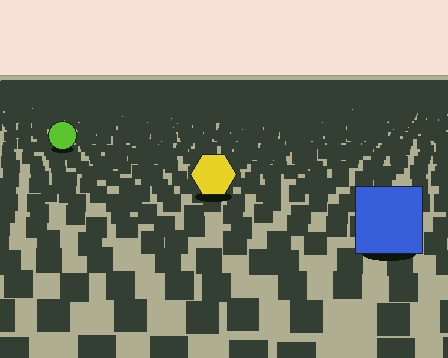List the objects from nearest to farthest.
From nearest to farthest: the blue square, the yellow hexagon, the lime circle.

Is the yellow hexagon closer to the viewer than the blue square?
No. The blue square is closer — you can tell from the texture gradient: the ground texture is coarser near it.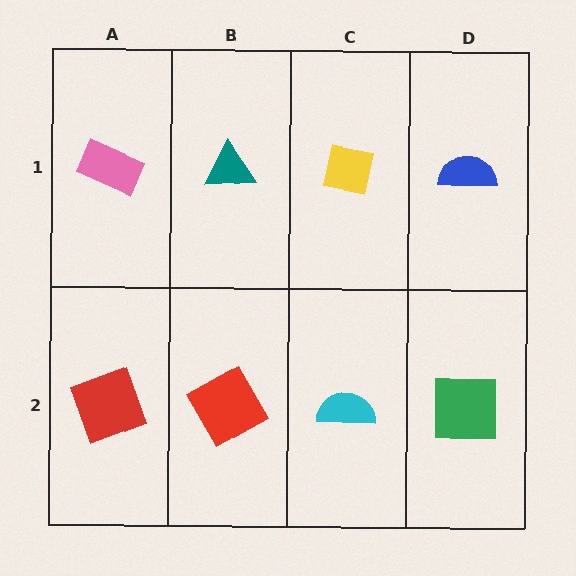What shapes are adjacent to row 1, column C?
A cyan semicircle (row 2, column C), a teal triangle (row 1, column B), a blue semicircle (row 1, column D).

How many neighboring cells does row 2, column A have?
2.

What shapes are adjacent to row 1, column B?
A red square (row 2, column B), a pink rectangle (row 1, column A), a yellow square (row 1, column C).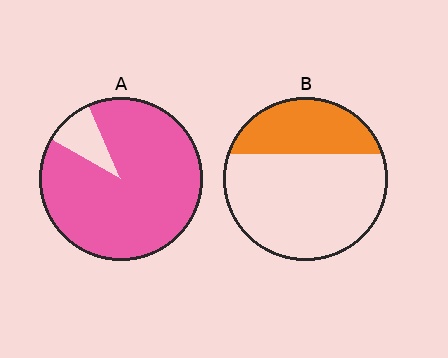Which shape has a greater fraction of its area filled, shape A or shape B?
Shape A.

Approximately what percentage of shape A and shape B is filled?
A is approximately 90% and B is approximately 30%.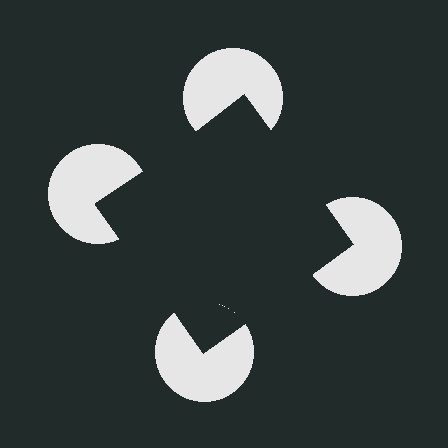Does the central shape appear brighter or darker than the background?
It typically appears slightly darker than the background, even though no actual brightness change is drawn.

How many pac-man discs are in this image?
There are 4 — one at each vertex of the illusory square.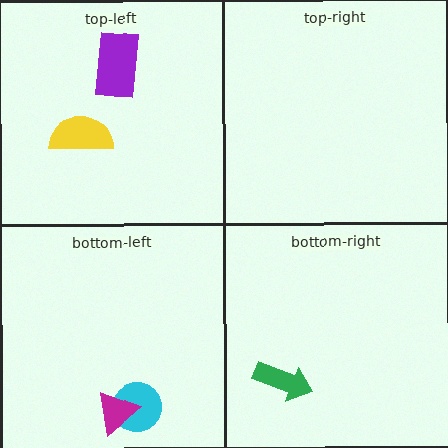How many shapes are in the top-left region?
2.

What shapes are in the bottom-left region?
The cyan circle, the magenta triangle.